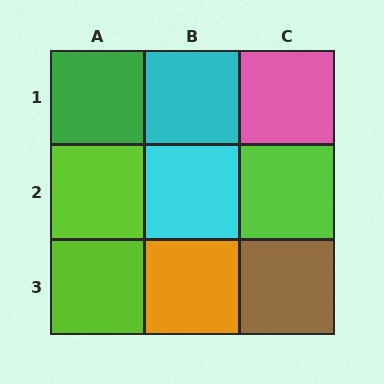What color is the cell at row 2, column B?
Cyan.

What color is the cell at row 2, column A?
Lime.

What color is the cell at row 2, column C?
Lime.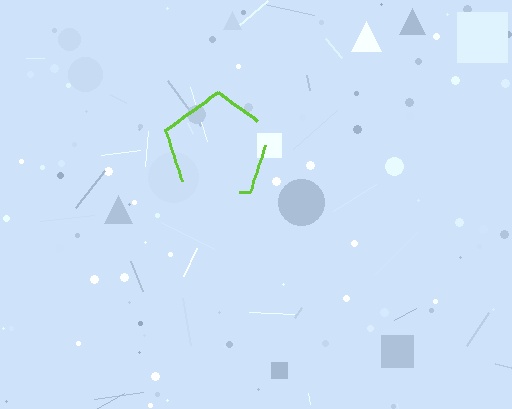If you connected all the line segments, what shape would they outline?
They would outline a pentagon.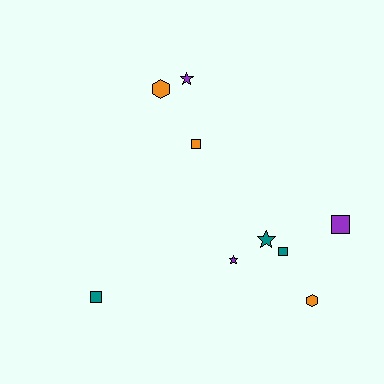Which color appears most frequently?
Purple, with 3 objects.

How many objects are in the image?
There are 9 objects.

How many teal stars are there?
There is 1 teal star.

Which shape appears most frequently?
Square, with 4 objects.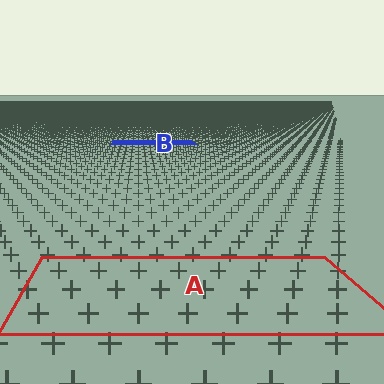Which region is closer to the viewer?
Region A is closer. The texture elements there are larger and more spread out.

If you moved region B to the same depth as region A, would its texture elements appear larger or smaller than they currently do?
They would appear larger. At a closer depth, the same texture elements are projected at a bigger on-screen size.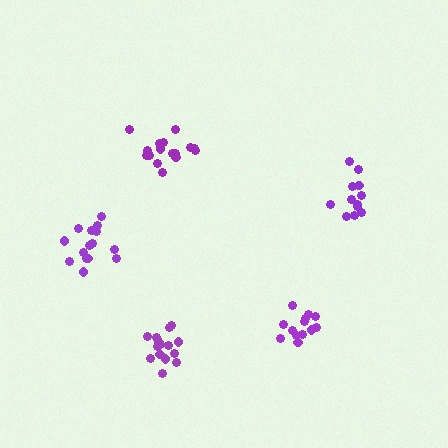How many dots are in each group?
Group 1: 13 dots, Group 2: 12 dots, Group 3: 16 dots, Group 4: 15 dots, Group 5: 15 dots (71 total).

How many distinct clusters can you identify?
There are 5 distinct clusters.